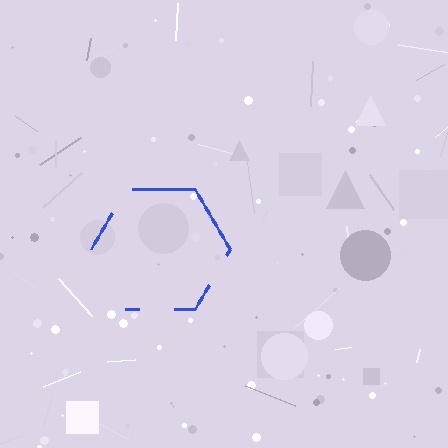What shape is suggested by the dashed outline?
The dashed outline suggests a hexagon.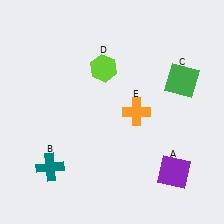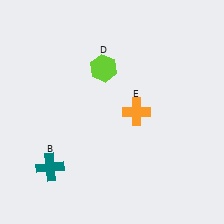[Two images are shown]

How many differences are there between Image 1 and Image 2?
There are 2 differences between the two images.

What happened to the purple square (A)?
The purple square (A) was removed in Image 2. It was in the bottom-right area of Image 1.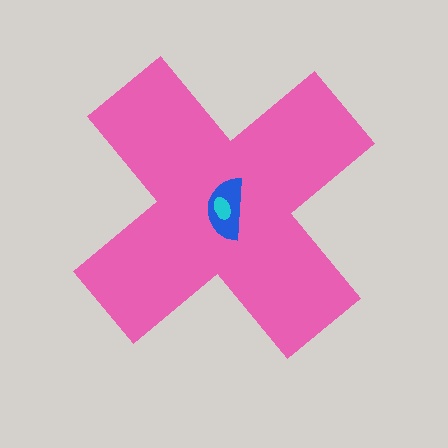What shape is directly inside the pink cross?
The blue semicircle.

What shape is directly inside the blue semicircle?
The cyan ellipse.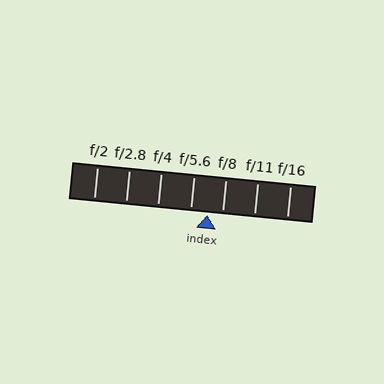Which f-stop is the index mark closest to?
The index mark is closest to f/8.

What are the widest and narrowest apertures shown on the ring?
The widest aperture shown is f/2 and the narrowest is f/16.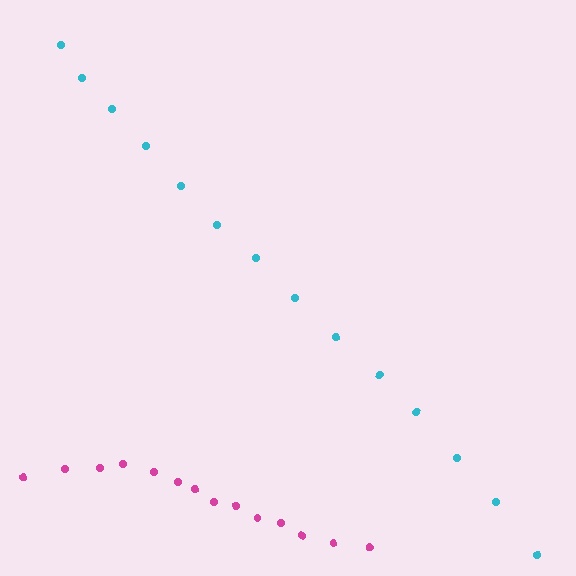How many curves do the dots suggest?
There are 2 distinct paths.